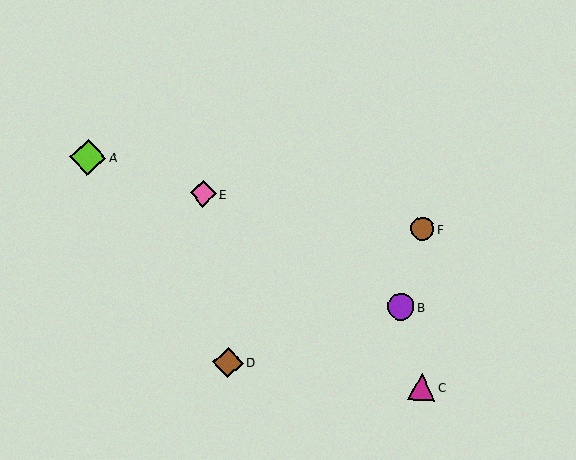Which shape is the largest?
The lime diamond (labeled A) is the largest.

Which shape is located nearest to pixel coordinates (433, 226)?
The brown circle (labeled F) at (422, 229) is nearest to that location.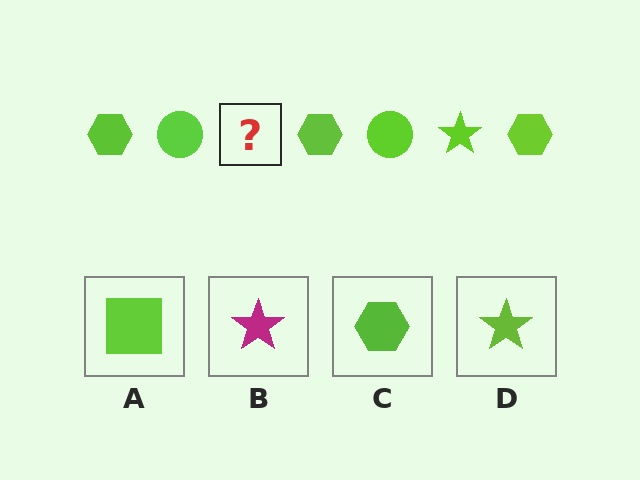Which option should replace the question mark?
Option D.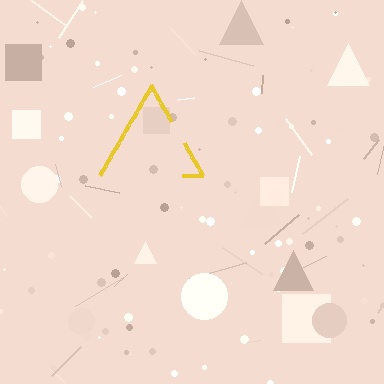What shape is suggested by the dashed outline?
The dashed outline suggests a triangle.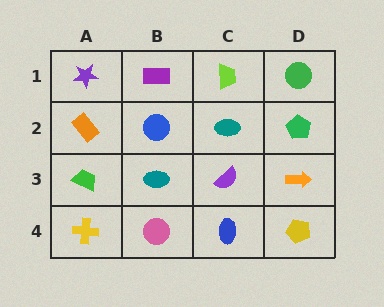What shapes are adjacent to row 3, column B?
A blue circle (row 2, column B), a pink circle (row 4, column B), a green trapezoid (row 3, column A), a purple semicircle (row 3, column C).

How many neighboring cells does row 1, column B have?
3.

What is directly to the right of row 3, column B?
A purple semicircle.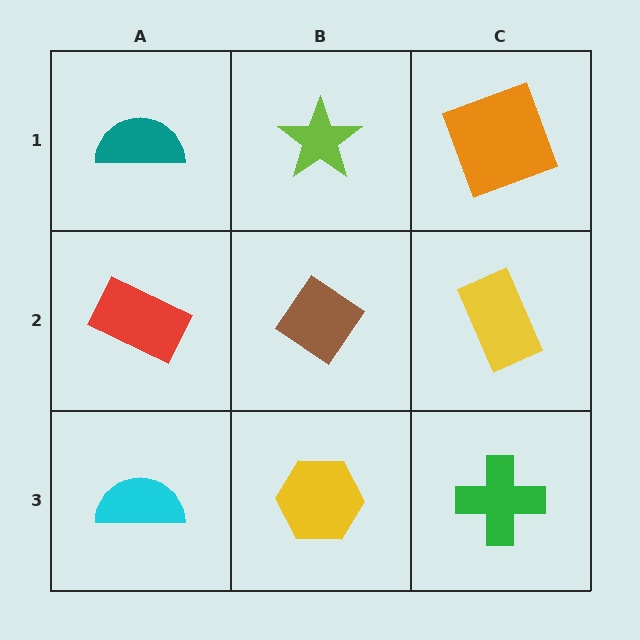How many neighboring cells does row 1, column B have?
3.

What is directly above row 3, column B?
A brown diamond.